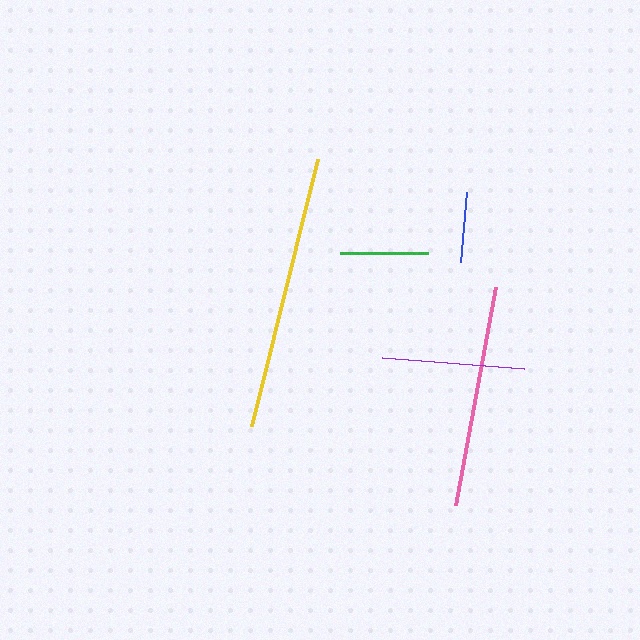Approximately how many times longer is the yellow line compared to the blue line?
The yellow line is approximately 3.9 times the length of the blue line.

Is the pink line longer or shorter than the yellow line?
The yellow line is longer than the pink line.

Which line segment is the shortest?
The blue line is the shortest at approximately 70 pixels.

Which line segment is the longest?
The yellow line is the longest at approximately 275 pixels.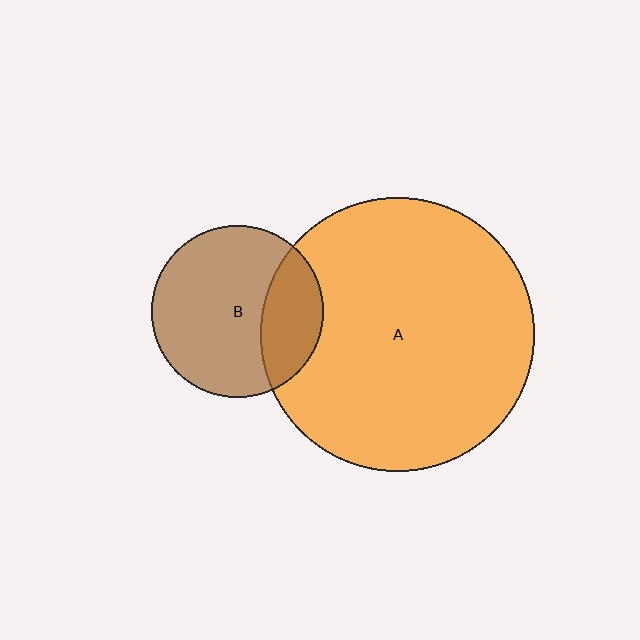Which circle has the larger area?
Circle A (orange).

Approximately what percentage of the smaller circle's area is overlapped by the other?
Approximately 25%.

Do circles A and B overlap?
Yes.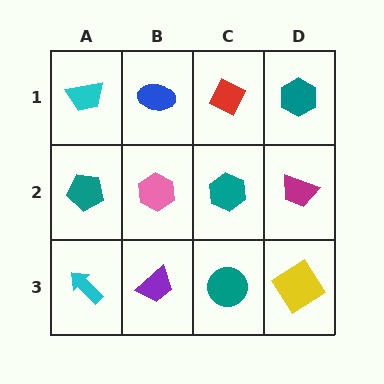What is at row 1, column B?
A blue ellipse.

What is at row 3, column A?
A cyan arrow.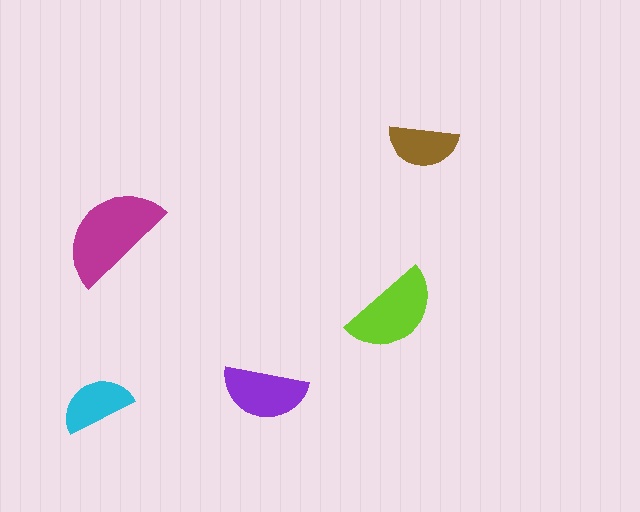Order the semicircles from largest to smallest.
the magenta one, the lime one, the purple one, the cyan one, the brown one.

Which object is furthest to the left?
The cyan semicircle is leftmost.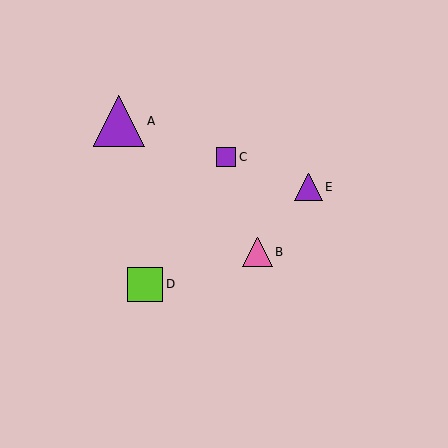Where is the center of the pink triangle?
The center of the pink triangle is at (257, 252).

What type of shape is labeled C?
Shape C is a purple square.